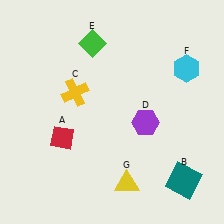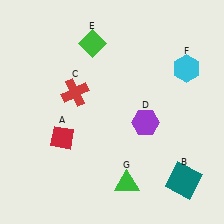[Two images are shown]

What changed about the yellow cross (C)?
In Image 1, C is yellow. In Image 2, it changed to red.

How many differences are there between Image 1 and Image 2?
There are 2 differences between the two images.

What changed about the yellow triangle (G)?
In Image 1, G is yellow. In Image 2, it changed to green.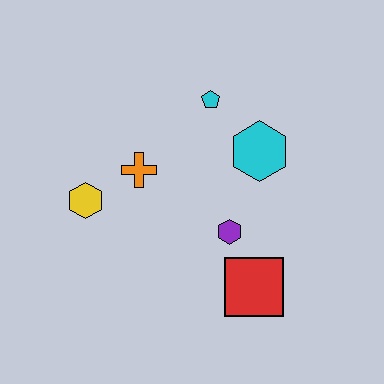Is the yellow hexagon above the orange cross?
No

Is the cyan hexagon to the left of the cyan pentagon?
No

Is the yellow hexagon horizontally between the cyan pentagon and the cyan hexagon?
No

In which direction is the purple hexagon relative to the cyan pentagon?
The purple hexagon is below the cyan pentagon.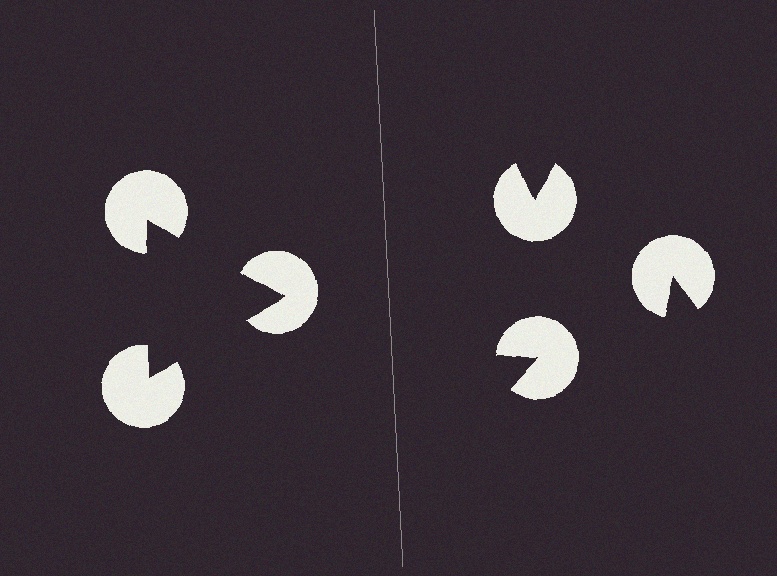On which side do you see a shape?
An illusory triangle appears on the left side. On the right side the wedge cuts are rotated, so no coherent shape forms.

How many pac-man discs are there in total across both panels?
6 — 3 on each side.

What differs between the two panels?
The pac-man discs are positioned identically on both sides; only the wedge orientations differ. On the left they align to a triangle; on the right they are misaligned.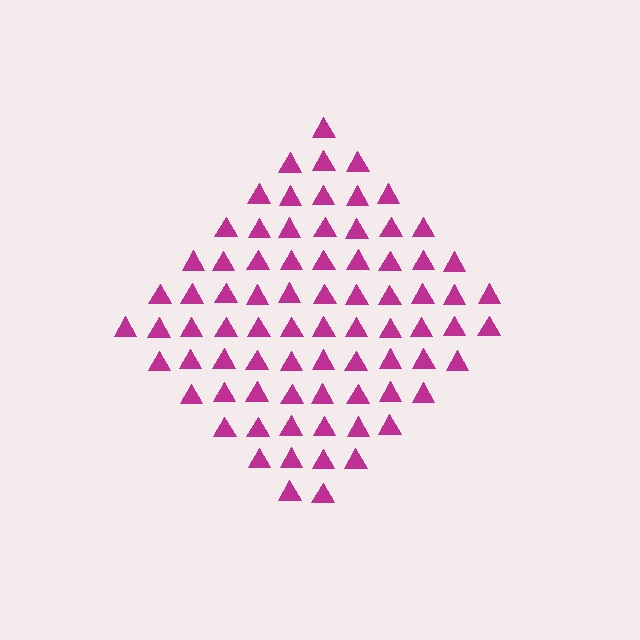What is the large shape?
The large shape is a diamond.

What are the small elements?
The small elements are triangles.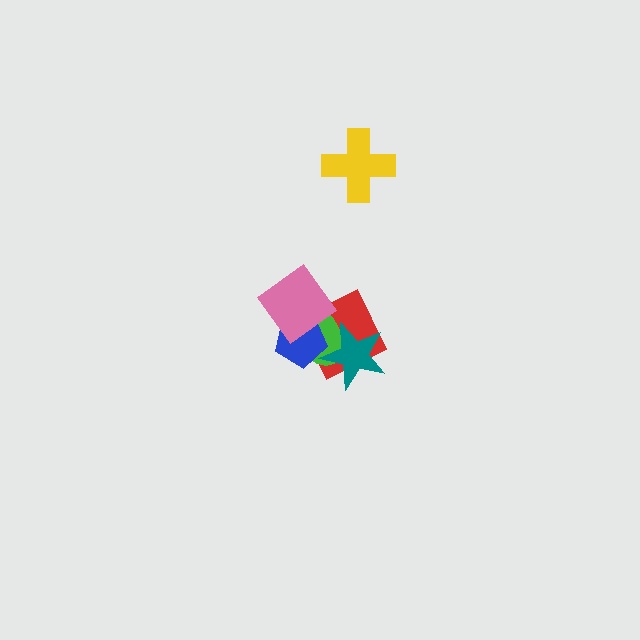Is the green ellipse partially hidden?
Yes, it is partially covered by another shape.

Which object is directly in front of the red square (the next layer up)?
The green ellipse is directly in front of the red square.